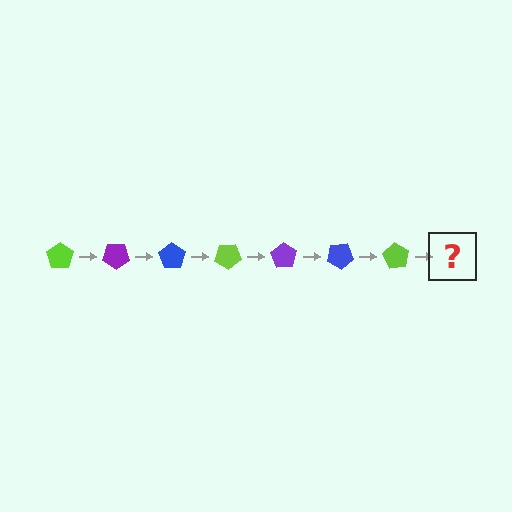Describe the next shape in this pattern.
It should be a purple pentagon, rotated 245 degrees from the start.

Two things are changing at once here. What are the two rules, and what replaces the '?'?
The two rules are that it rotates 35 degrees each step and the color cycles through lime, purple, and blue. The '?' should be a purple pentagon, rotated 245 degrees from the start.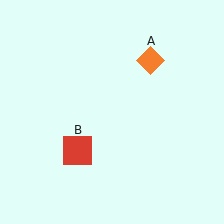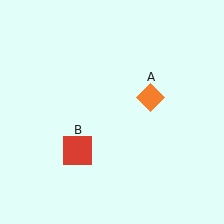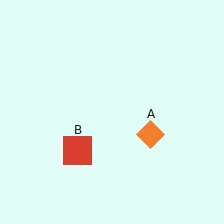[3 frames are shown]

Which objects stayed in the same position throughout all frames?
Red square (object B) remained stationary.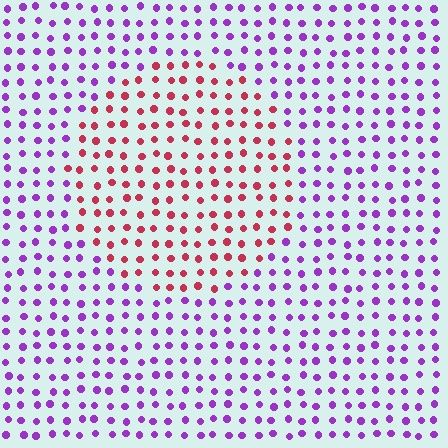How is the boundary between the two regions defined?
The boundary is defined purely by a slight shift in hue (about 63 degrees). Spacing, size, and orientation are identical on both sides.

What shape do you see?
I see a circle.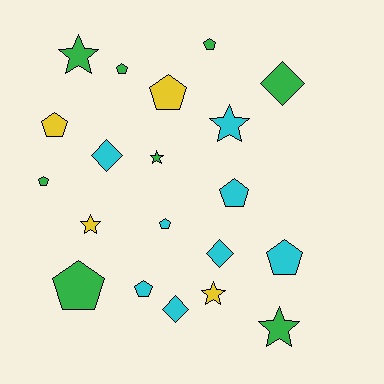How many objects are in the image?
There are 20 objects.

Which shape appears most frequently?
Pentagon, with 10 objects.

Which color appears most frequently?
Cyan, with 8 objects.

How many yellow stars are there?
There are 2 yellow stars.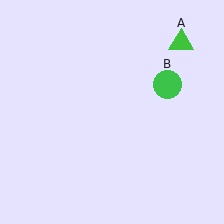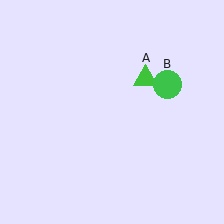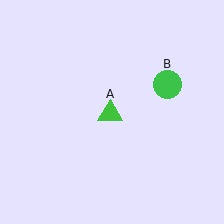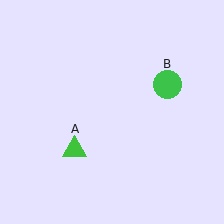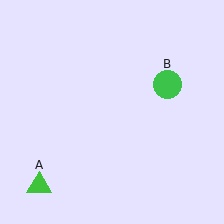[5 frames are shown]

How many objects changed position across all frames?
1 object changed position: green triangle (object A).